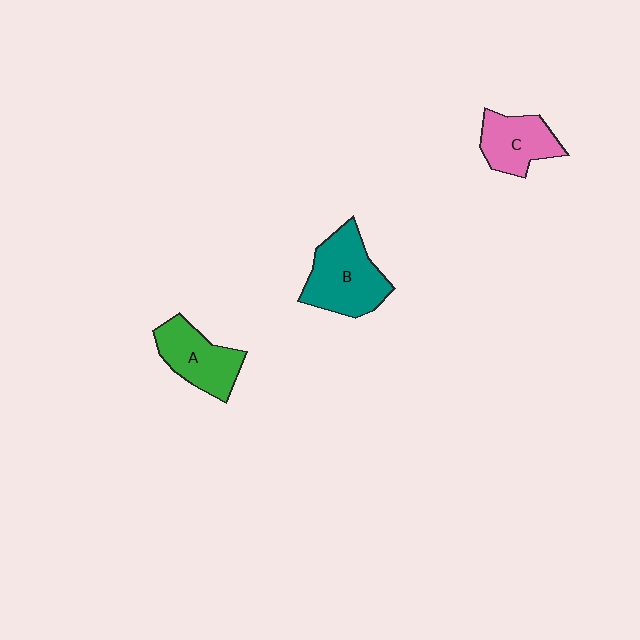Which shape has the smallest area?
Shape C (pink).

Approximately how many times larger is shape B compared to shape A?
Approximately 1.3 times.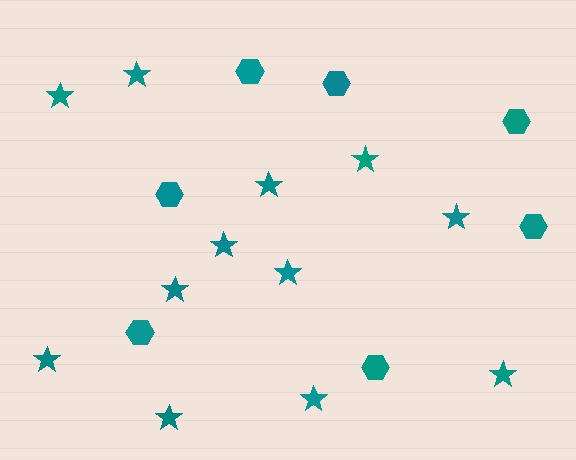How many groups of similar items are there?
There are 2 groups: one group of stars (12) and one group of hexagons (7).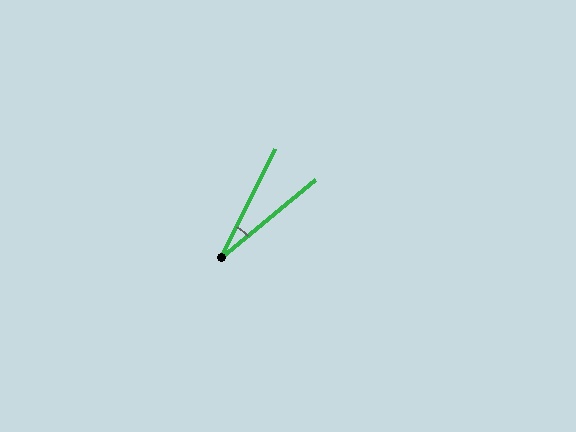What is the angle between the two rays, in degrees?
Approximately 24 degrees.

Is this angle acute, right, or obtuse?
It is acute.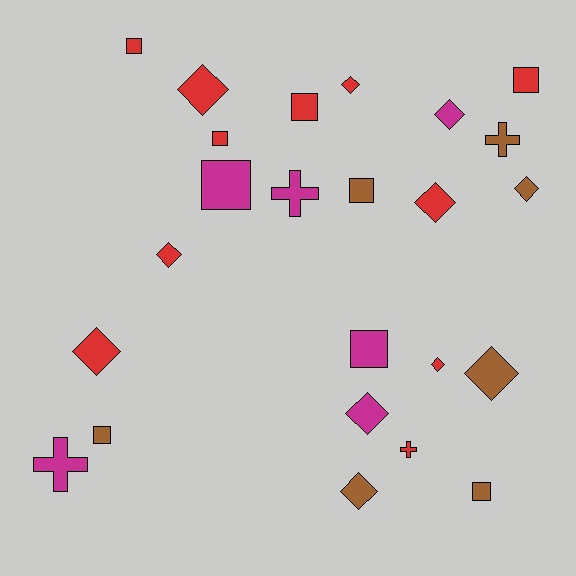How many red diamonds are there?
There are 6 red diamonds.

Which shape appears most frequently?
Diamond, with 11 objects.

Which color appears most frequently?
Red, with 11 objects.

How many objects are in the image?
There are 24 objects.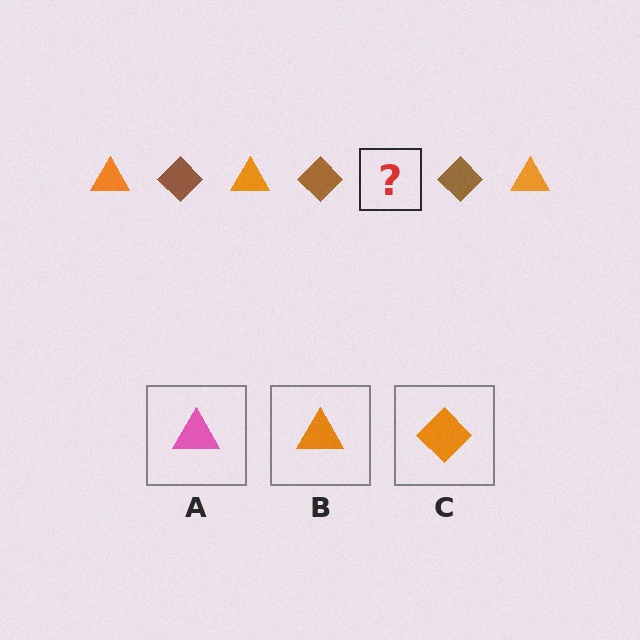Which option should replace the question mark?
Option B.